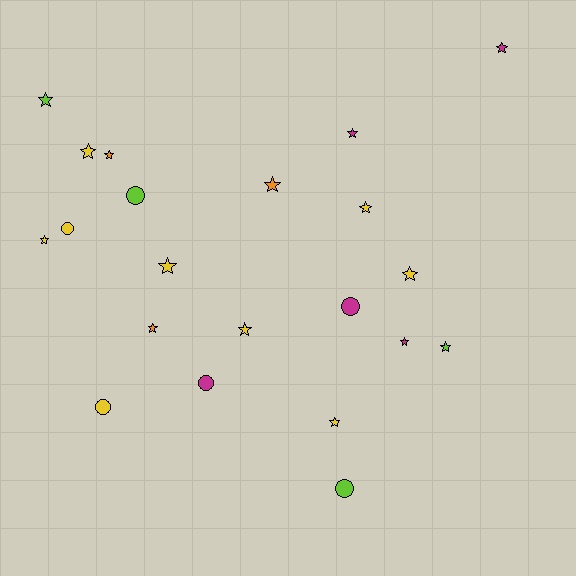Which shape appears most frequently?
Star, with 15 objects.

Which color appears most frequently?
Yellow, with 9 objects.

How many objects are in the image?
There are 21 objects.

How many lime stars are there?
There are 2 lime stars.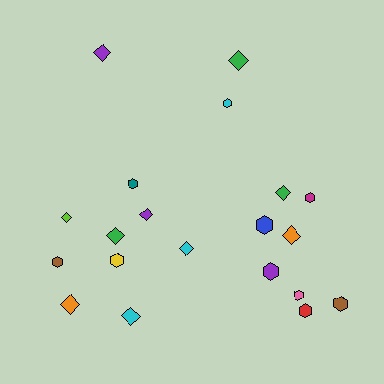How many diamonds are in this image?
There are 10 diamonds.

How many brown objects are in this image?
There are 2 brown objects.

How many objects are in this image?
There are 20 objects.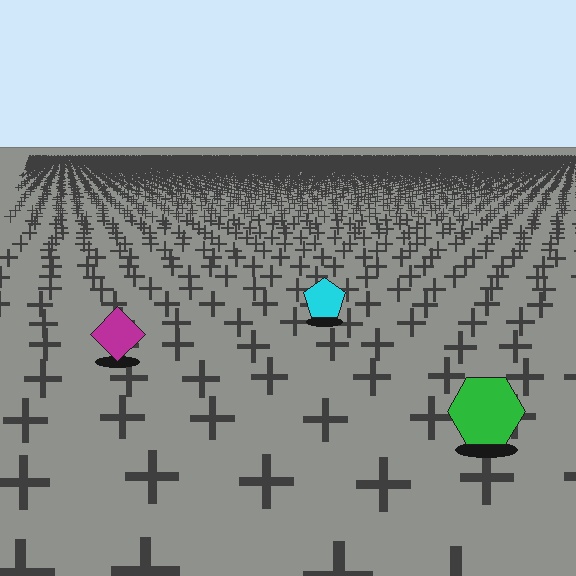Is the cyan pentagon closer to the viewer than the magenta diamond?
No. The magenta diamond is closer — you can tell from the texture gradient: the ground texture is coarser near it.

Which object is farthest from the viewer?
The cyan pentagon is farthest from the viewer. It appears smaller and the ground texture around it is denser.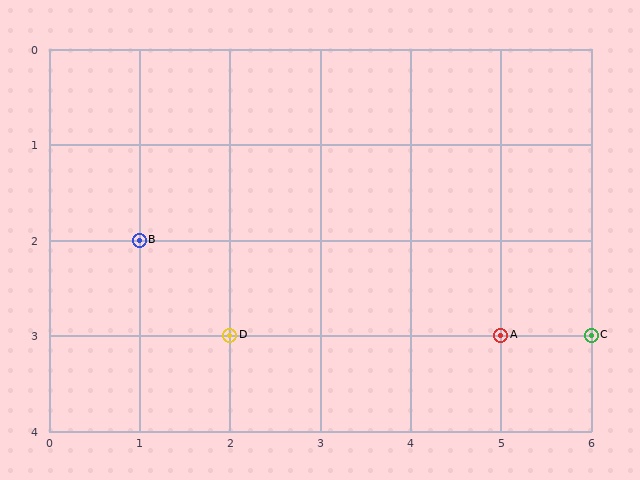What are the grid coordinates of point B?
Point B is at grid coordinates (1, 2).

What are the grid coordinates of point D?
Point D is at grid coordinates (2, 3).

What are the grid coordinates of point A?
Point A is at grid coordinates (5, 3).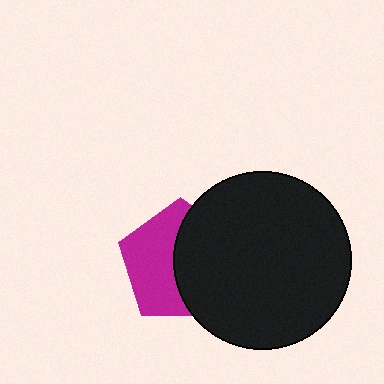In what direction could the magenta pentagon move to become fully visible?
The magenta pentagon could move left. That would shift it out from behind the black circle entirely.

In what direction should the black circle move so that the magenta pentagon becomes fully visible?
The black circle should move right. That is the shortest direction to clear the overlap and leave the magenta pentagon fully visible.